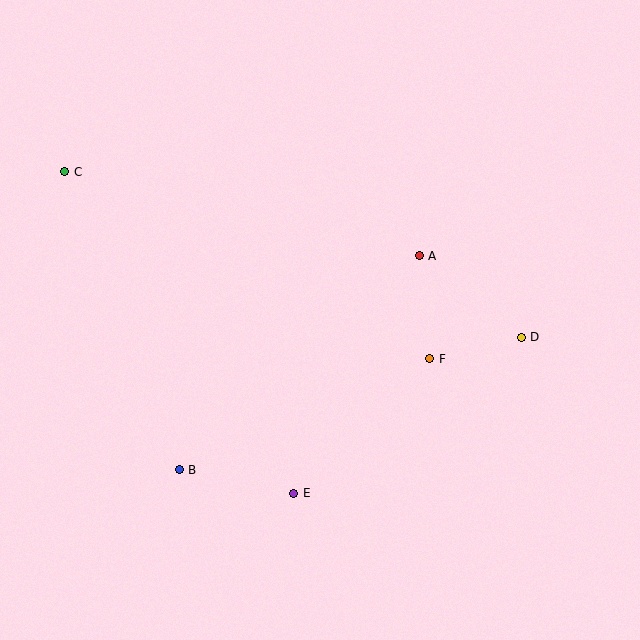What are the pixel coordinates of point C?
Point C is at (65, 172).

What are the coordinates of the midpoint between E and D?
The midpoint between E and D is at (408, 415).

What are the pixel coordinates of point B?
Point B is at (179, 470).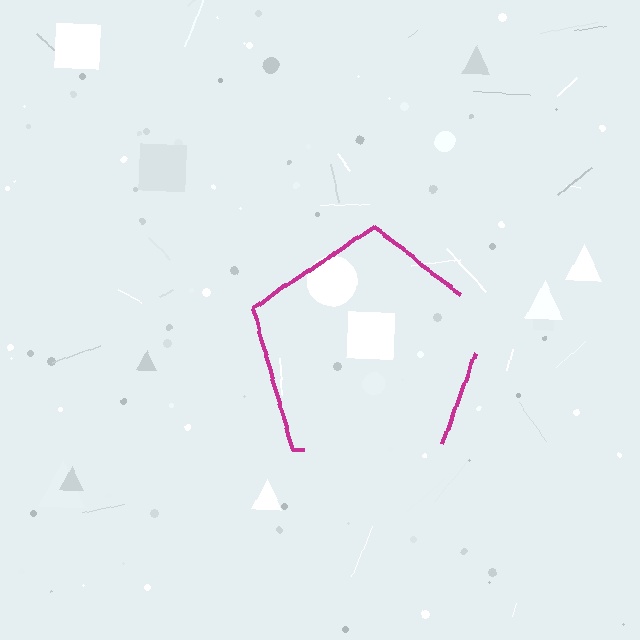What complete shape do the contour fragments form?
The contour fragments form a pentagon.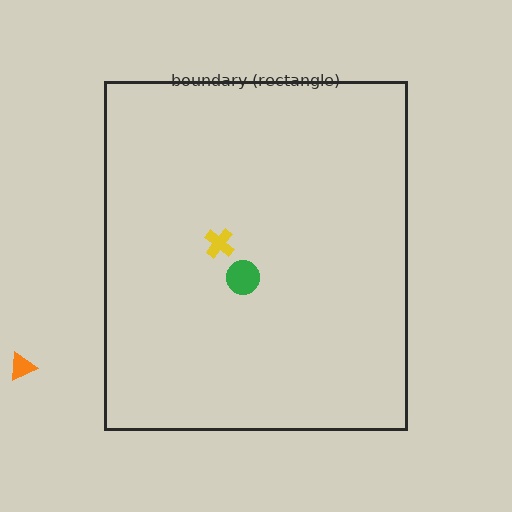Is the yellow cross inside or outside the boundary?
Inside.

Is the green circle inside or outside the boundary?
Inside.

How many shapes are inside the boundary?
2 inside, 1 outside.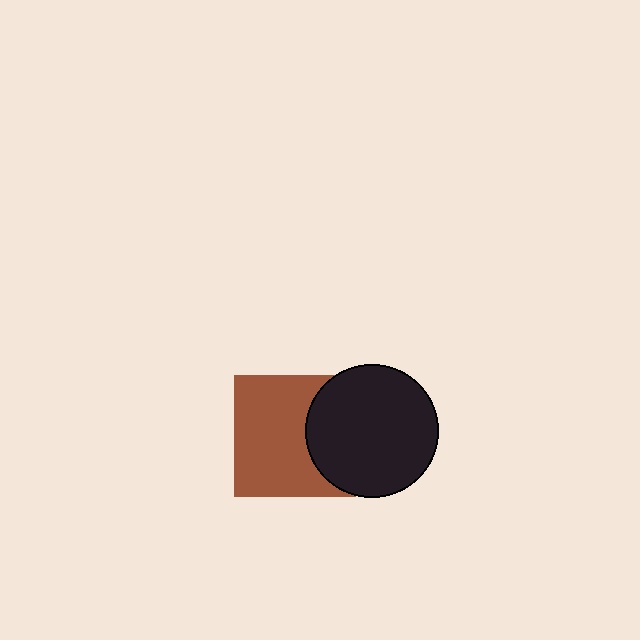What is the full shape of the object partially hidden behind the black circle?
The partially hidden object is a brown square.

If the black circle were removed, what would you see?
You would see the complete brown square.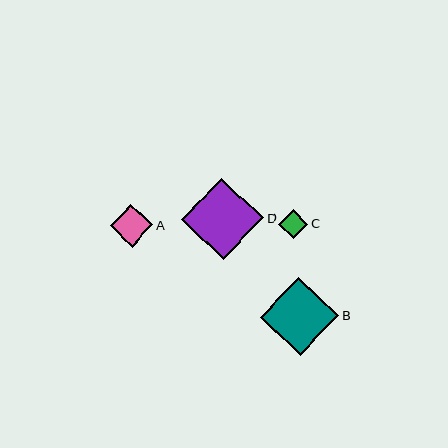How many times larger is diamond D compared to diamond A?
Diamond D is approximately 1.9 times the size of diamond A.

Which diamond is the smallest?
Diamond C is the smallest with a size of approximately 29 pixels.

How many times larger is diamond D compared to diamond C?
Diamond D is approximately 2.8 times the size of diamond C.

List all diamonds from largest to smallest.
From largest to smallest: D, B, A, C.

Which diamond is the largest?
Diamond D is the largest with a size of approximately 82 pixels.